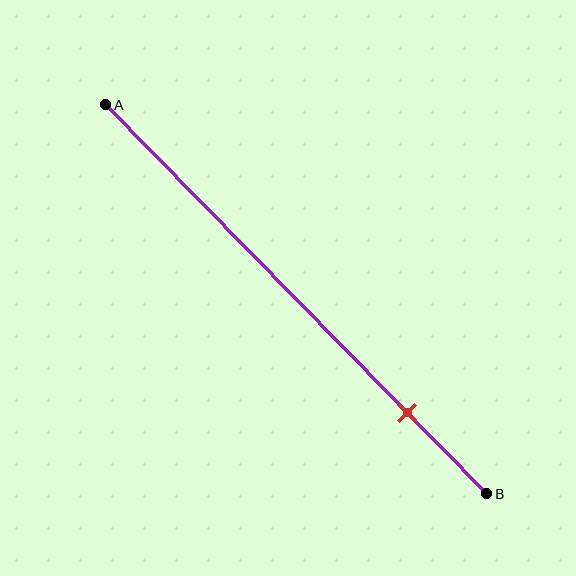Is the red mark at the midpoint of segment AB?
No, the mark is at about 80% from A, not at the 50% midpoint.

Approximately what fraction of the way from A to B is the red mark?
The red mark is approximately 80% of the way from A to B.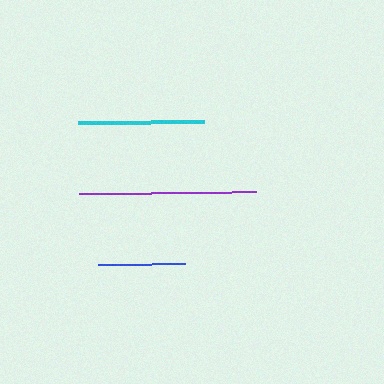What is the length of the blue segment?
The blue segment is approximately 86 pixels long.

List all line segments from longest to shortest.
From longest to shortest: purple, cyan, blue.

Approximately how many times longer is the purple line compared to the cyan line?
The purple line is approximately 1.4 times the length of the cyan line.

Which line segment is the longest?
The purple line is the longest at approximately 176 pixels.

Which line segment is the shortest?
The blue line is the shortest at approximately 86 pixels.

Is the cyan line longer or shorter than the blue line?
The cyan line is longer than the blue line.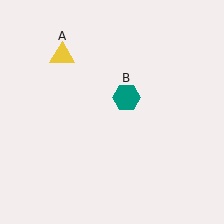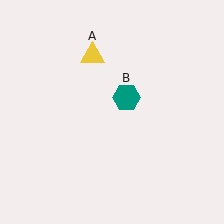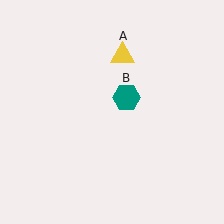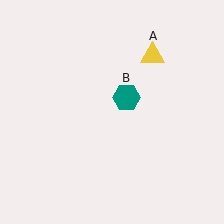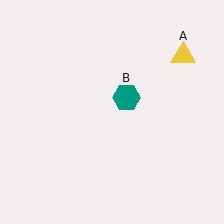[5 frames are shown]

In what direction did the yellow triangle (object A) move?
The yellow triangle (object A) moved right.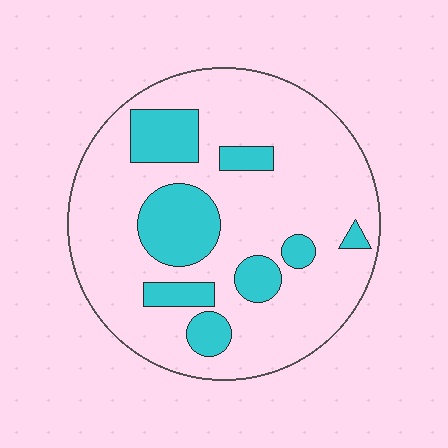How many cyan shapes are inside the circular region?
8.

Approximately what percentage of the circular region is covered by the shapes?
Approximately 20%.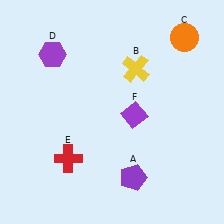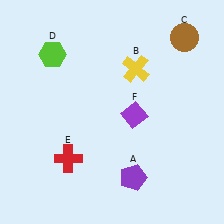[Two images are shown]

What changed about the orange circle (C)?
In Image 1, C is orange. In Image 2, it changed to brown.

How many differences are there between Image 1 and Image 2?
There are 2 differences between the two images.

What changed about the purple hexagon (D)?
In Image 1, D is purple. In Image 2, it changed to lime.